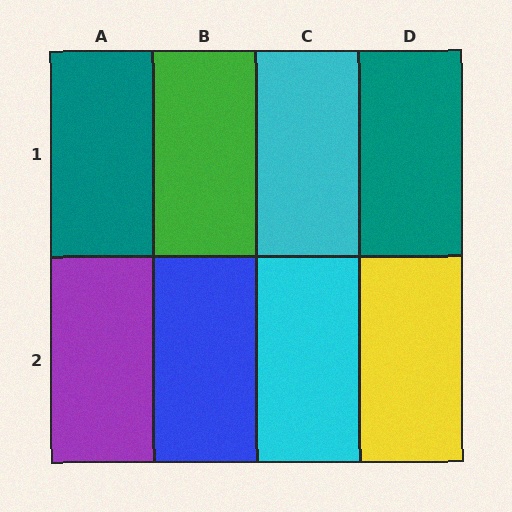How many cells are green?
1 cell is green.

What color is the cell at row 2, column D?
Yellow.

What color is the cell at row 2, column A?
Purple.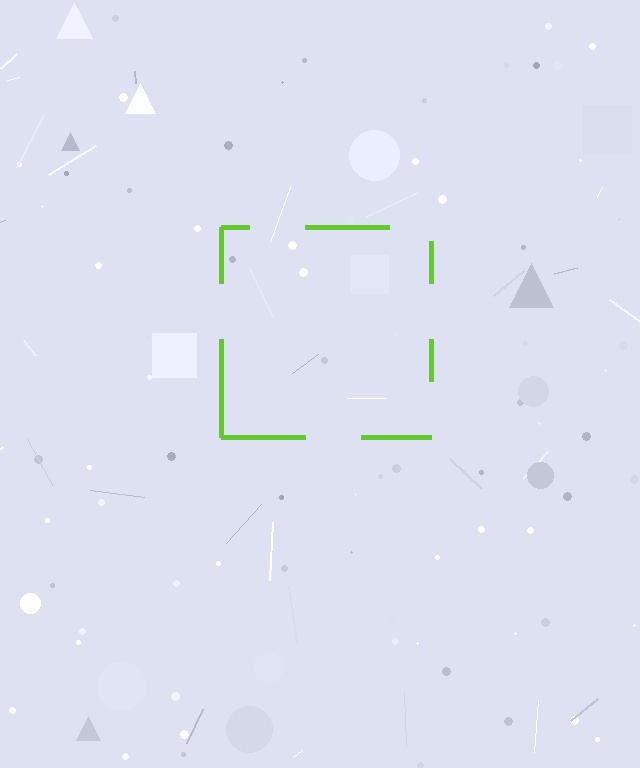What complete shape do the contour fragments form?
The contour fragments form a square.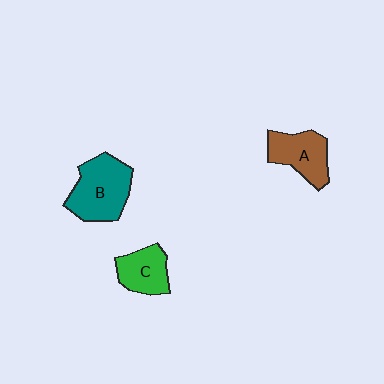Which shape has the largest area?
Shape B (teal).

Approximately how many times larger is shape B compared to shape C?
Approximately 1.6 times.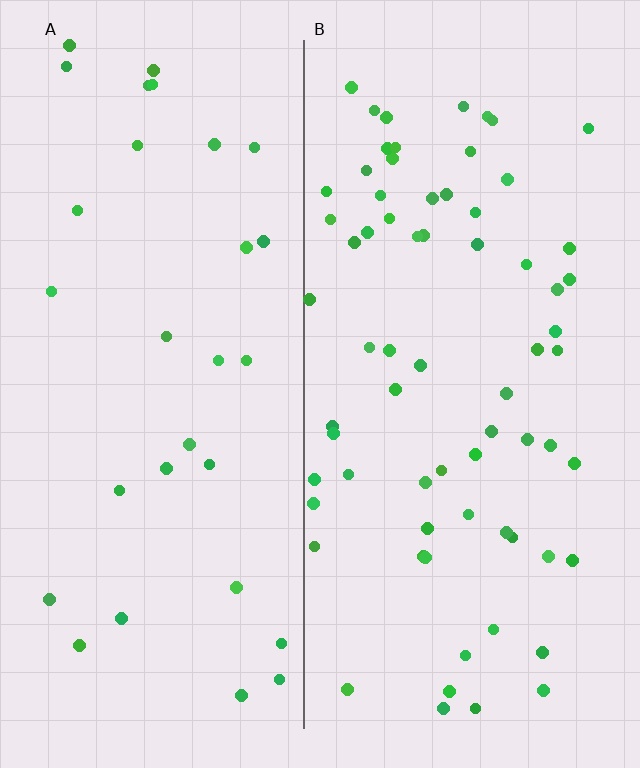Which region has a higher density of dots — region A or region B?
B (the right).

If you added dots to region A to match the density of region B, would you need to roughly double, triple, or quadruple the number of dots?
Approximately double.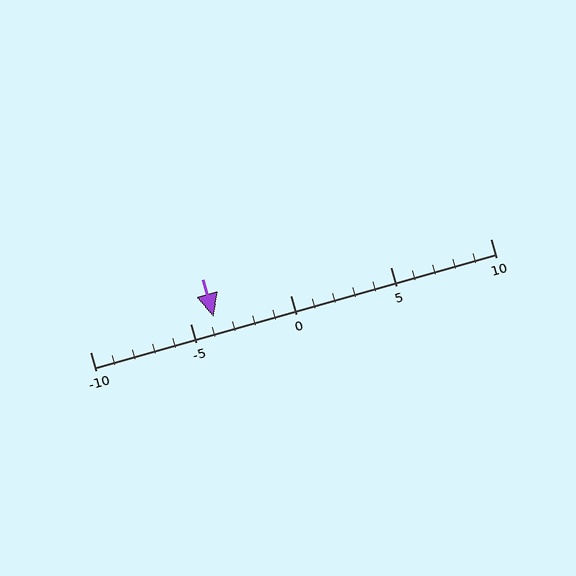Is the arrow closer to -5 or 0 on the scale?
The arrow is closer to -5.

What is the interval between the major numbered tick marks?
The major tick marks are spaced 5 units apart.